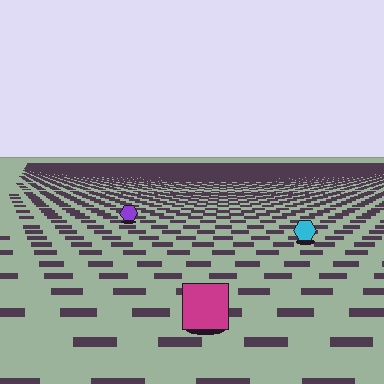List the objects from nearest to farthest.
From nearest to farthest: the magenta square, the cyan hexagon, the purple hexagon.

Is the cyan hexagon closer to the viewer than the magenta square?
No. The magenta square is closer — you can tell from the texture gradient: the ground texture is coarser near it.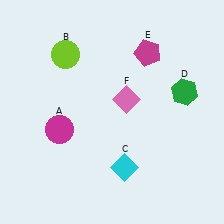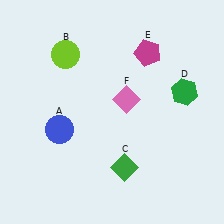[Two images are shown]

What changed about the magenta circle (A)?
In Image 1, A is magenta. In Image 2, it changed to blue.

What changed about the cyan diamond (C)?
In Image 1, C is cyan. In Image 2, it changed to green.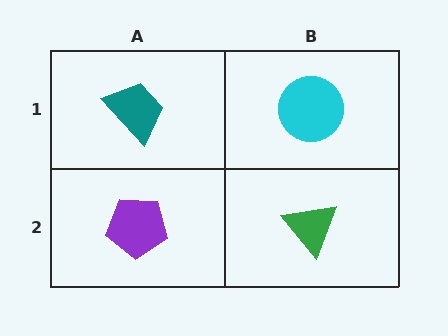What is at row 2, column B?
A green triangle.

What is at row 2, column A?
A purple pentagon.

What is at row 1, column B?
A cyan circle.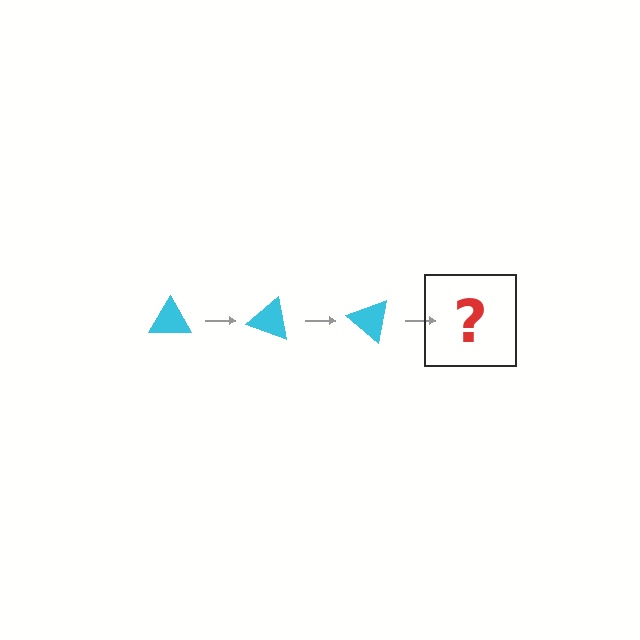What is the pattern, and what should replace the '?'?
The pattern is that the triangle rotates 20 degrees each step. The '?' should be a cyan triangle rotated 60 degrees.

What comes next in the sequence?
The next element should be a cyan triangle rotated 60 degrees.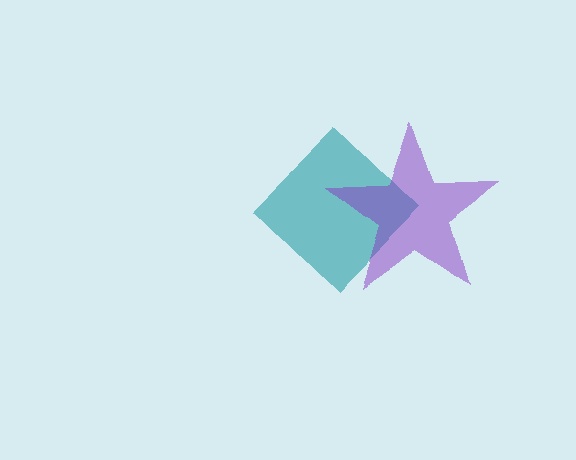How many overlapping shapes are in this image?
There are 2 overlapping shapes in the image.